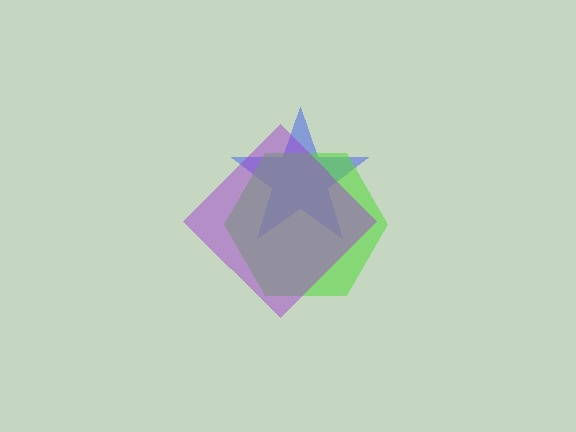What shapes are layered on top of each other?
The layered shapes are: a blue star, a lime hexagon, a purple diamond.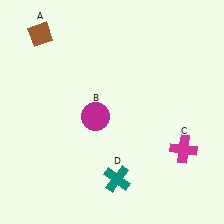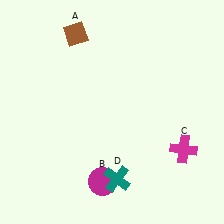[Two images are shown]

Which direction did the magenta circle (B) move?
The magenta circle (B) moved down.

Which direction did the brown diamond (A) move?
The brown diamond (A) moved right.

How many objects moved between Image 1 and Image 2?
2 objects moved between the two images.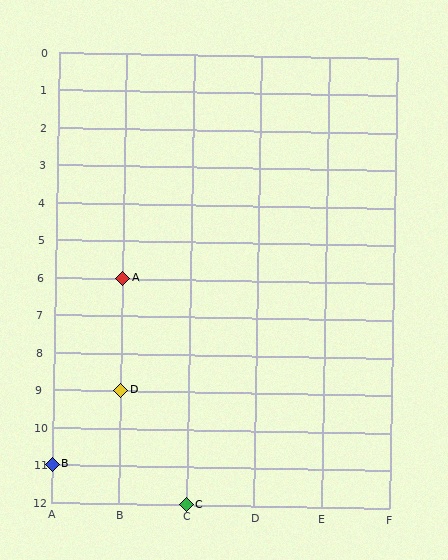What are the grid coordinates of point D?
Point D is at grid coordinates (B, 9).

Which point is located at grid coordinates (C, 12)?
Point C is at (C, 12).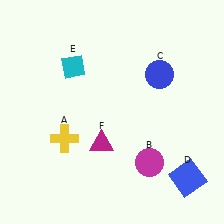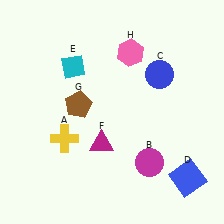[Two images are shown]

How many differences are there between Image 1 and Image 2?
There are 2 differences between the two images.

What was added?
A brown pentagon (G), a pink hexagon (H) were added in Image 2.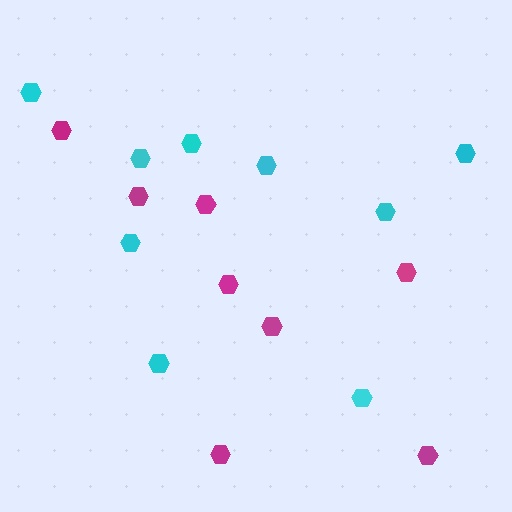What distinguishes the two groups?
There are 2 groups: one group of cyan hexagons (9) and one group of magenta hexagons (8).